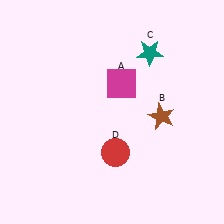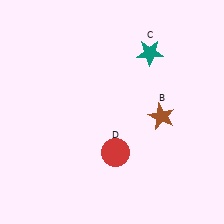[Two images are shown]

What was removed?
The magenta square (A) was removed in Image 2.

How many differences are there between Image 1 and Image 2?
There is 1 difference between the two images.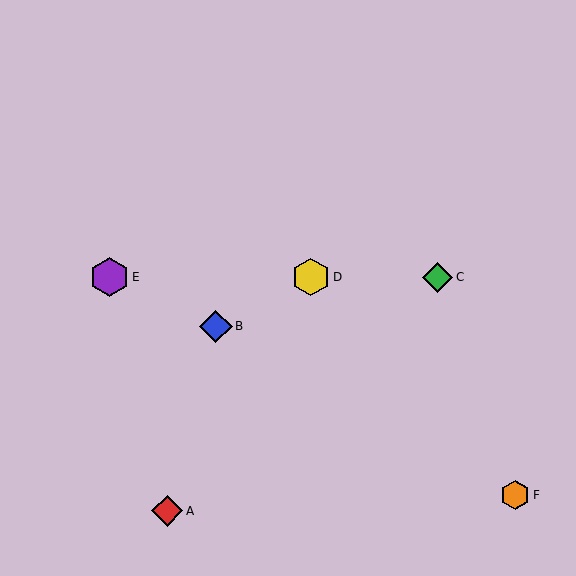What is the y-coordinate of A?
Object A is at y≈511.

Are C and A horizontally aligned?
No, C is at y≈277 and A is at y≈511.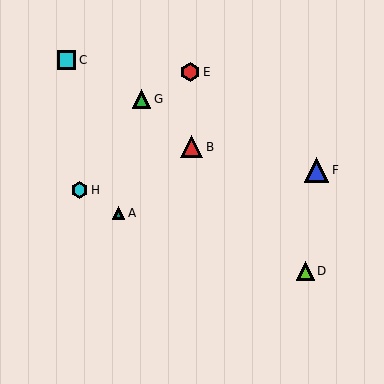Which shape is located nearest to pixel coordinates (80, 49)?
The cyan square (labeled C) at (66, 60) is nearest to that location.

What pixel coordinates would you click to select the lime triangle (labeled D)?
Click at (305, 271) to select the lime triangle D.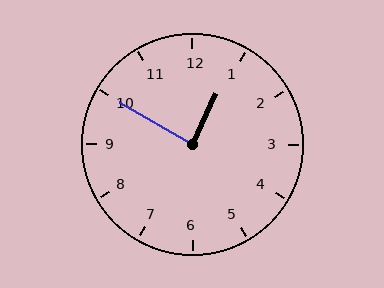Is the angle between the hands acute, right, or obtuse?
It is right.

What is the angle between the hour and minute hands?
Approximately 85 degrees.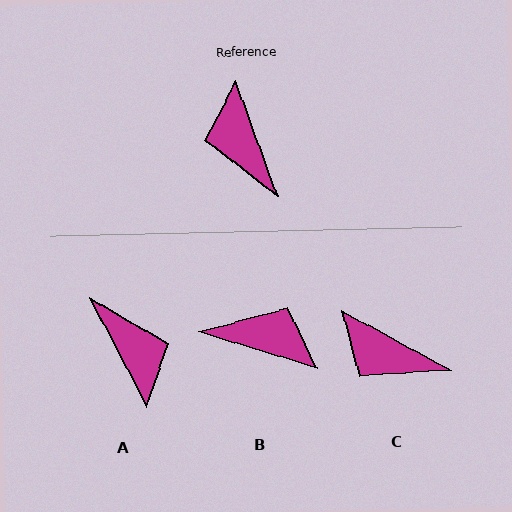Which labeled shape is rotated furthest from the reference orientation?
A, about 173 degrees away.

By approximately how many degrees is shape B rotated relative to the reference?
Approximately 127 degrees clockwise.